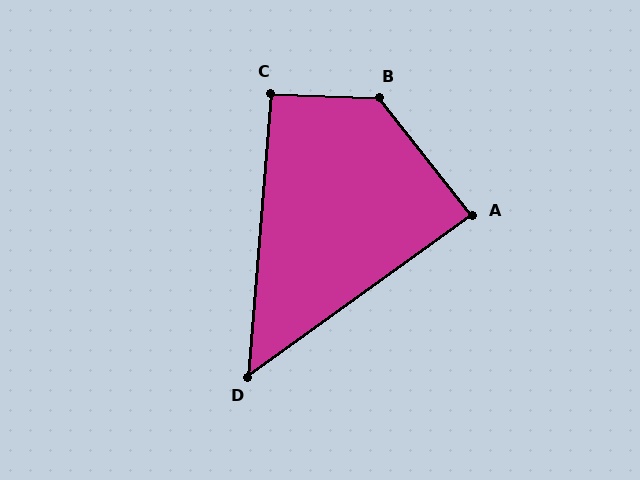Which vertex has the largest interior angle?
B, at approximately 130 degrees.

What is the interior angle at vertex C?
Approximately 93 degrees (approximately right).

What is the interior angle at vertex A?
Approximately 87 degrees (approximately right).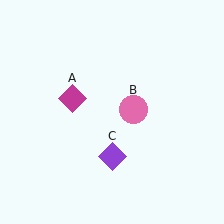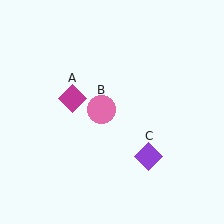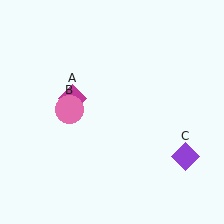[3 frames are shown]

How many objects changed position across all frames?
2 objects changed position: pink circle (object B), purple diamond (object C).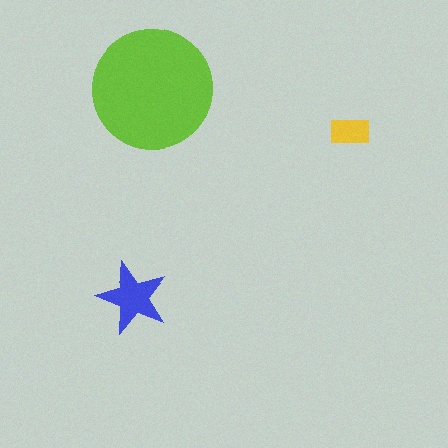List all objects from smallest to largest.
The yellow rectangle, the blue star, the lime circle.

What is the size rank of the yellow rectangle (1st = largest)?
3rd.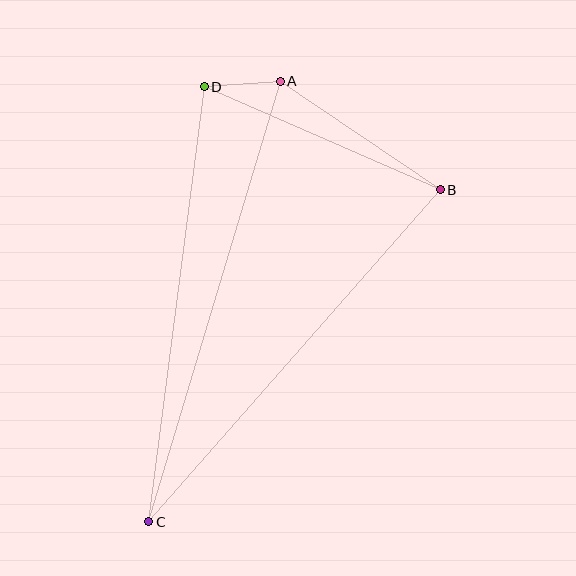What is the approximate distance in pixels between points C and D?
The distance between C and D is approximately 439 pixels.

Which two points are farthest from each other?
Points A and C are farthest from each other.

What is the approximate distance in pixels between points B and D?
The distance between B and D is approximately 258 pixels.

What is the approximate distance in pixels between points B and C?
The distance between B and C is approximately 442 pixels.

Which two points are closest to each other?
Points A and D are closest to each other.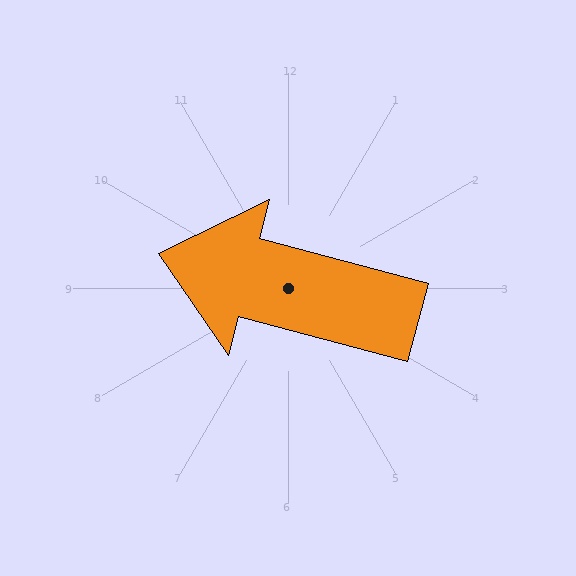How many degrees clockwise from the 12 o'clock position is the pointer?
Approximately 285 degrees.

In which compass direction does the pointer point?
West.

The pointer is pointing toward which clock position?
Roughly 10 o'clock.